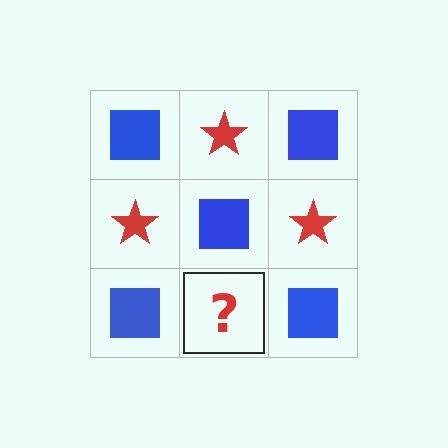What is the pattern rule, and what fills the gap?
The rule is that it alternates blue square and red star in a checkerboard pattern. The gap should be filled with a red star.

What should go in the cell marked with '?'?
The missing cell should contain a red star.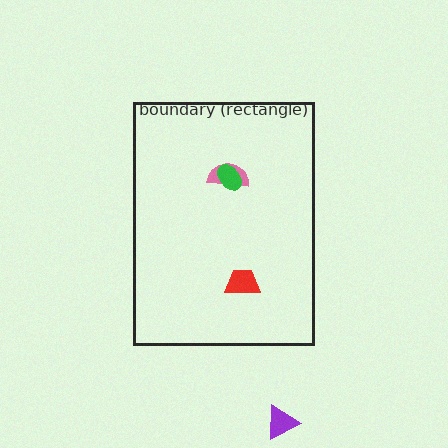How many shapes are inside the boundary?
3 inside, 1 outside.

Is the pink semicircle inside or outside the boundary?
Inside.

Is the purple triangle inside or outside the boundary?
Outside.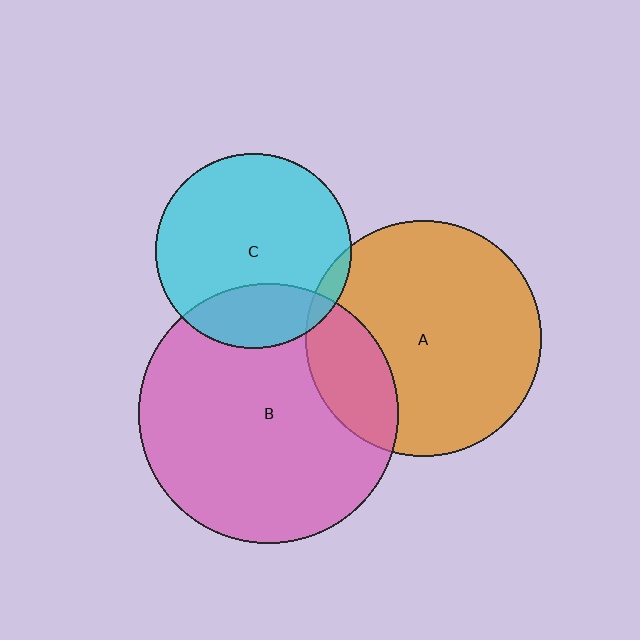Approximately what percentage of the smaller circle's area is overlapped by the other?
Approximately 25%.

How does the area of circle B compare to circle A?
Approximately 1.2 times.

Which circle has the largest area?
Circle B (pink).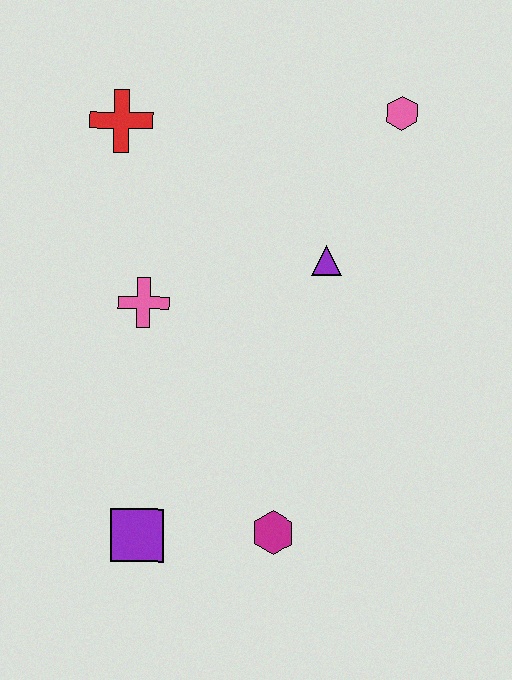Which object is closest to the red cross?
The pink cross is closest to the red cross.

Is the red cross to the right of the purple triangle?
No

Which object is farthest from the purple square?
The pink hexagon is farthest from the purple square.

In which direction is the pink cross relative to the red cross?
The pink cross is below the red cross.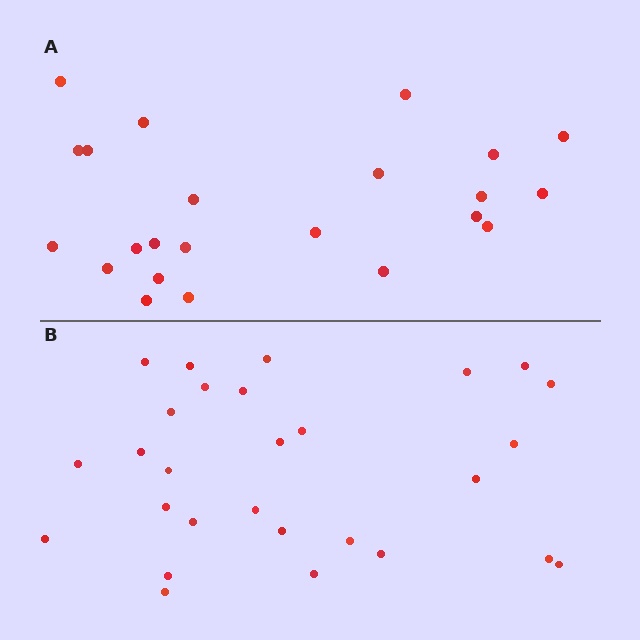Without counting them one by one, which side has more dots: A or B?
Region B (the bottom region) has more dots.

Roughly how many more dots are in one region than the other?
Region B has about 5 more dots than region A.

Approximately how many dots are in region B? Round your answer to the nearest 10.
About 30 dots. (The exact count is 28, which rounds to 30.)